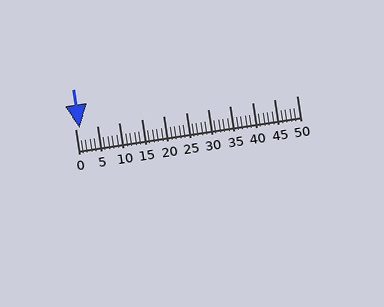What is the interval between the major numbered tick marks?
The major tick marks are spaced 5 units apart.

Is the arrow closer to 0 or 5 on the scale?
The arrow is closer to 0.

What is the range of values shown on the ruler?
The ruler shows values from 0 to 50.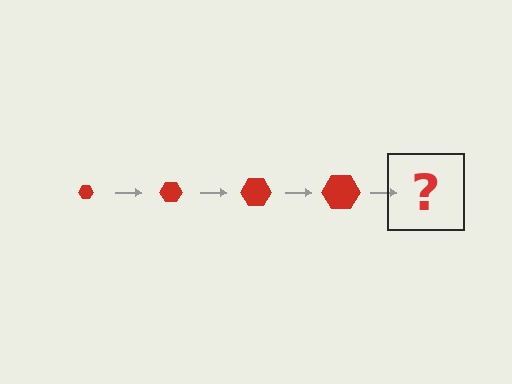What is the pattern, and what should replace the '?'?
The pattern is that the hexagon gets progressively larger each step. The '?' should be a red hexagon, larger than the previous one.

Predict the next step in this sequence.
The next step is a red hexagon, larger than the previous one.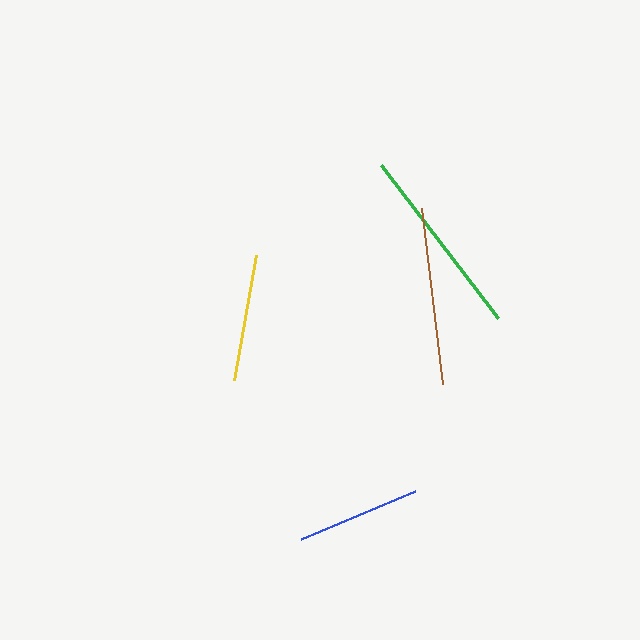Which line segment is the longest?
The green line is the longest at approximately 192 pixels.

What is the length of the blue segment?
The blue segment is approximately 124 pixels long.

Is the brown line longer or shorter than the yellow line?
The brown line is longer than the yellow line.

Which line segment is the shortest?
The blue line is the shortest at approximately 124 pixels.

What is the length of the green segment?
The green segment is approximately 192 pixels long.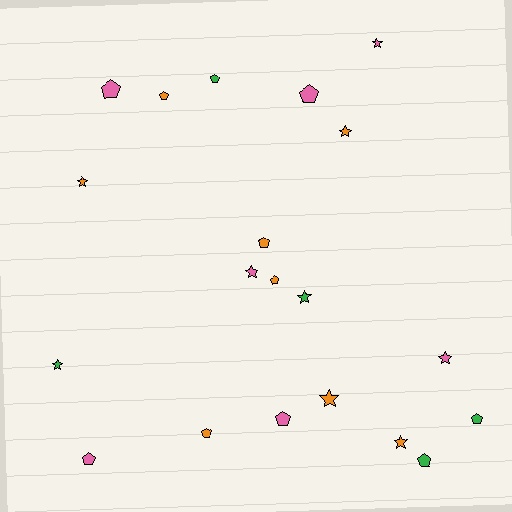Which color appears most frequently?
Orange, with 8 objects.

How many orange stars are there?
There are 4 orange stars.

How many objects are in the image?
There are 20 objects.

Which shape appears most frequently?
Pentagon, with 11 objects.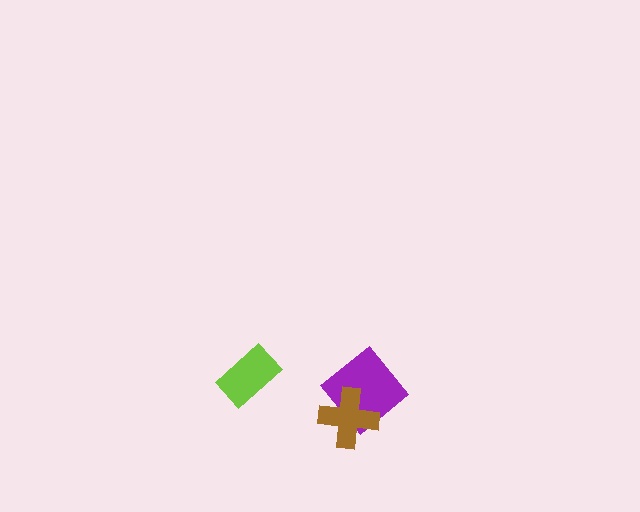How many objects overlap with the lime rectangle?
0 objects overlap with the lime rectangle.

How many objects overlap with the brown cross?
1 object overlaps with the brown cross.